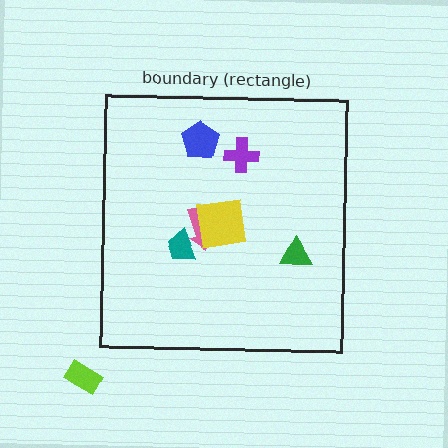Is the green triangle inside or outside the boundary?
Inside.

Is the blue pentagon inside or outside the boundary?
Inside.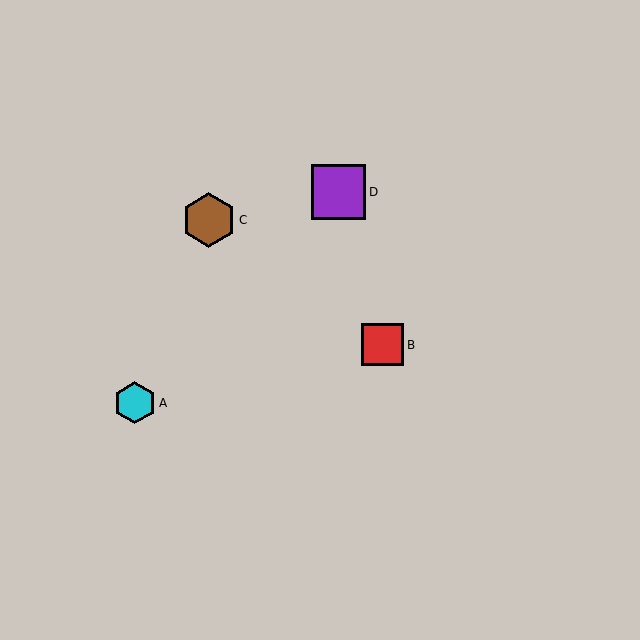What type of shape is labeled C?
Shape C is a brown hexagon.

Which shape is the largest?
The brown hexagon (labeled C) is the largest.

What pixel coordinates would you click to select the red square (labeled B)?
Click at (383, 345) to select the red square B.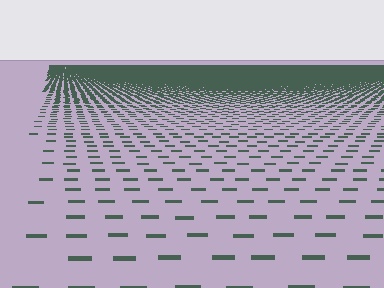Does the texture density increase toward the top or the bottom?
Density increases toward the top.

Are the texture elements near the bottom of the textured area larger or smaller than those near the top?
Larger. Near the bottom, elements are closer to the viewer and appear at a bigger on-screen size.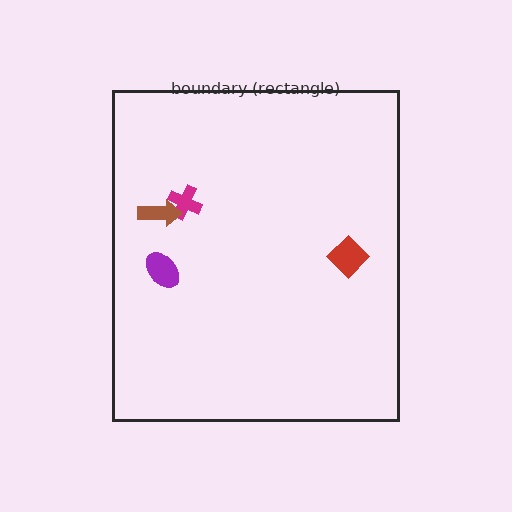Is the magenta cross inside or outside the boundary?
Inside.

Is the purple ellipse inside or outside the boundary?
Inside.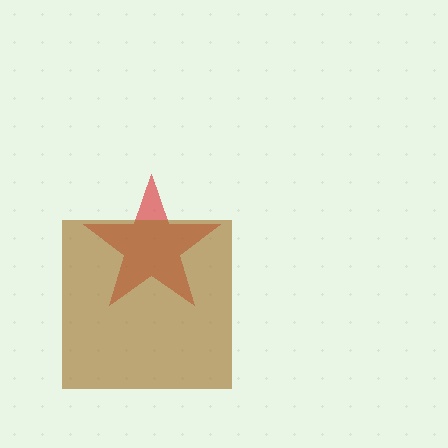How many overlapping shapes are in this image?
There are 2 overlapping shapes in the image.